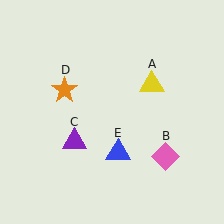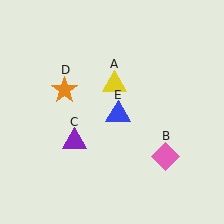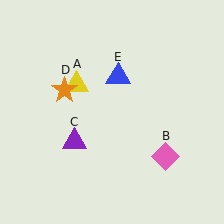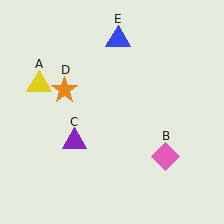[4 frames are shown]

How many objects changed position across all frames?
2 objects changed position: yellow triangle (object A), blue triangle (object E).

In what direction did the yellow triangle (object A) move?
The yellow triangle (object A) moved left.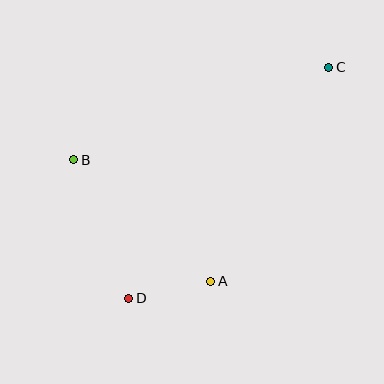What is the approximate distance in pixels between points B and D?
The distance between B and D is approximately 149 pixels.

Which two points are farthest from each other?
Points C and D are farthest from each other.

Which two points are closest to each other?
Points A and D are closest to each other.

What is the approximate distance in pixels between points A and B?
The distance between A and B is approximately 183 pixels.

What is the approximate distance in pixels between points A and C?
The distance between A and C is approximately 245 pixels.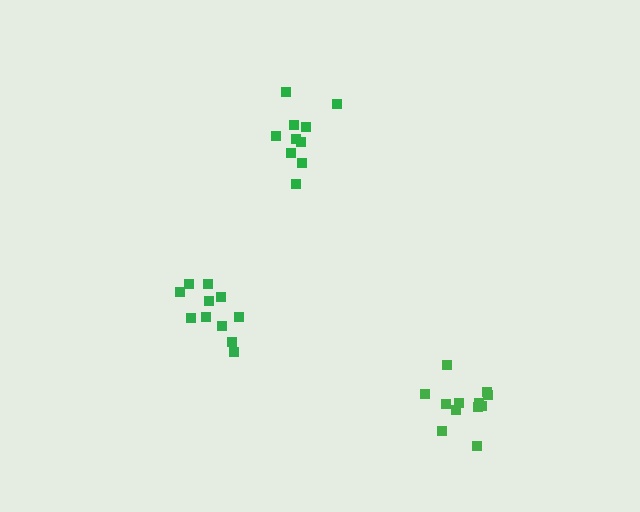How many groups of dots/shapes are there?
There are 3 groups.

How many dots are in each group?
Group 1: 11 dots, Group 2: 10 dots, Group 3: 13 dots (34 total).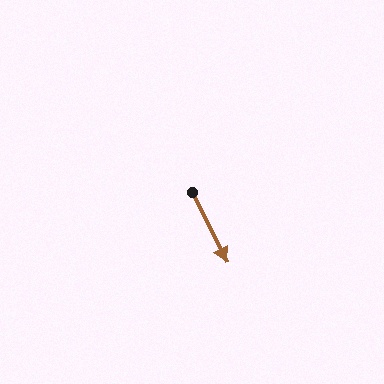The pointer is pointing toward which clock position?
Roughly 5 o'clock.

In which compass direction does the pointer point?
Southeast.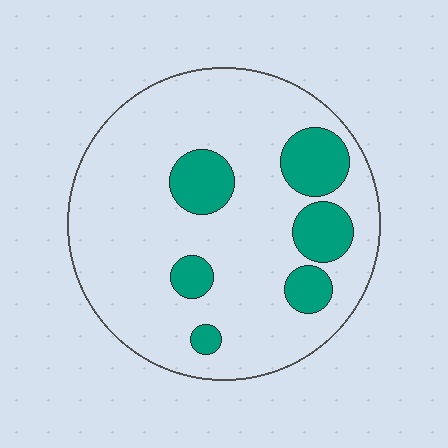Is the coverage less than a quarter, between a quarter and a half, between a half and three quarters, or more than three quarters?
Less than a quarter.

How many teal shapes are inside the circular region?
6.